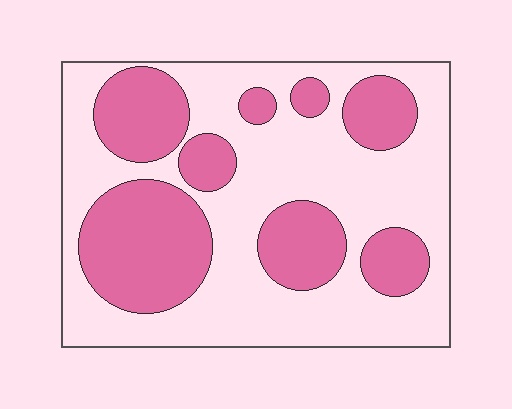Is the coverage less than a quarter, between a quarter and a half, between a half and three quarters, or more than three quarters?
Between a quarter and a half.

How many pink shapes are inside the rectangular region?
8.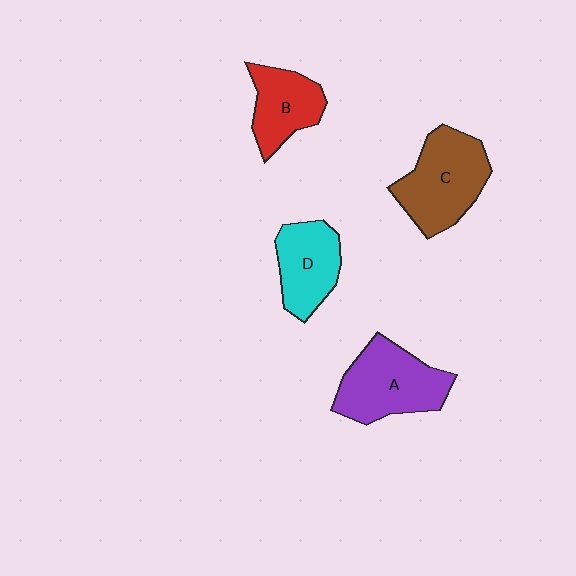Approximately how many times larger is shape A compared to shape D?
Approximately 1.3 times.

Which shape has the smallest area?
Shape B (red).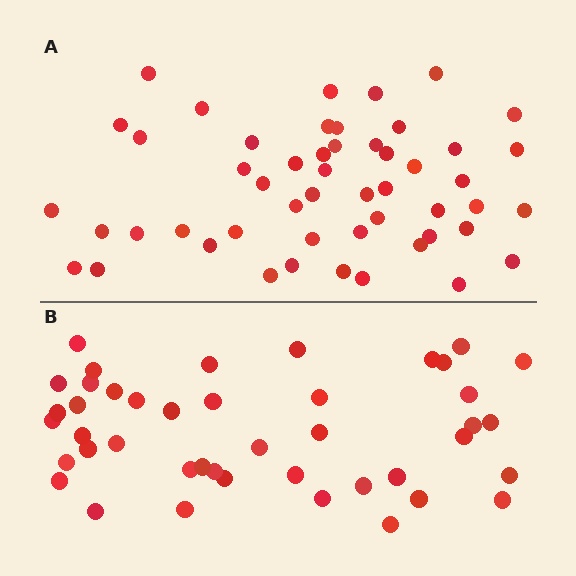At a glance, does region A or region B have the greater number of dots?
Region A (the top region) has more dots.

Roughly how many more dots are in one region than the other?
Region A has roughly 8 or so more dots than region B.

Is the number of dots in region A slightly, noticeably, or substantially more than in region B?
Region A has only slightly more — the two regions are fairly close. The ratio is roughly 1.2 to 1.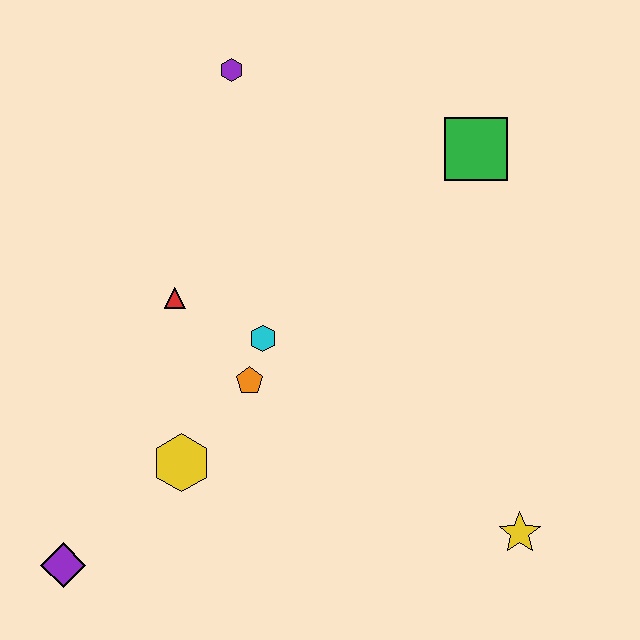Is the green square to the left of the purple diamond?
No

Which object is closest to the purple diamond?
The yellow hexagon is closest to the purple diamond.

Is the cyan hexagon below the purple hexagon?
Yes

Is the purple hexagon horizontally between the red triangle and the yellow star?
Yes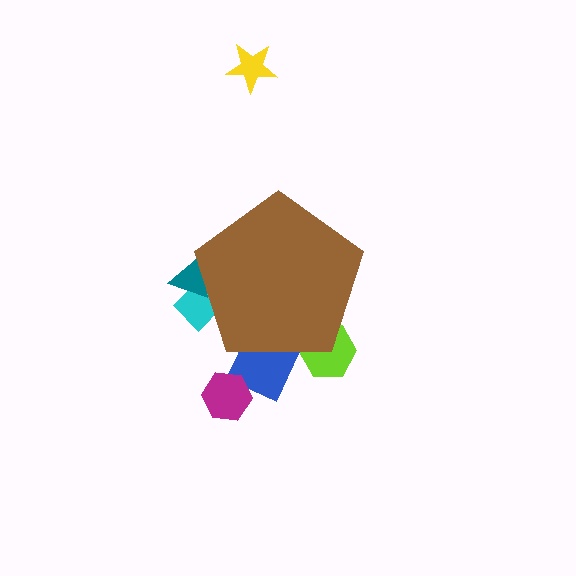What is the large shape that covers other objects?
A brown pentagon.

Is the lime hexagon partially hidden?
Yes, the lime hexagon is partially hidden behind the brown pentagon.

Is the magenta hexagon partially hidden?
No, the magenta hexagon is fully visible.